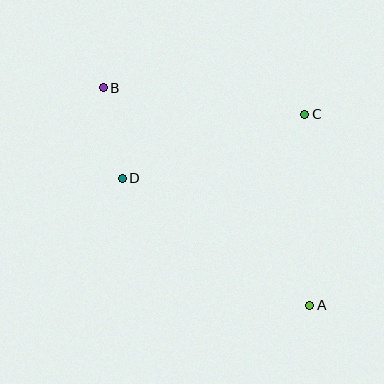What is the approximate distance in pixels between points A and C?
The distance between A and C is approximately 191 pixels.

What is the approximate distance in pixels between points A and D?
The distance between A and D is approximately 226 pixels.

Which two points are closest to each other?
Points B and D are closest to each other.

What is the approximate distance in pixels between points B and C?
The distance between B and C is approximately 204 pixels.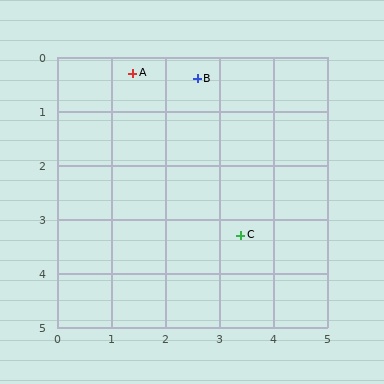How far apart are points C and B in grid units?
Points C and B are about 3.0 grid units apart.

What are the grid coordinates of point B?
Point B is at approximately (2.6, 0.4).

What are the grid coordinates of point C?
Point C is at approximately (3.4, 3.3).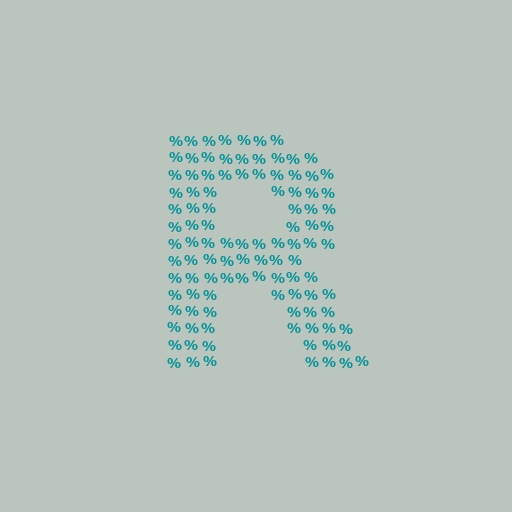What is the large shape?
The large shape is the letter R.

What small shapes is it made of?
It is made of small percent signs.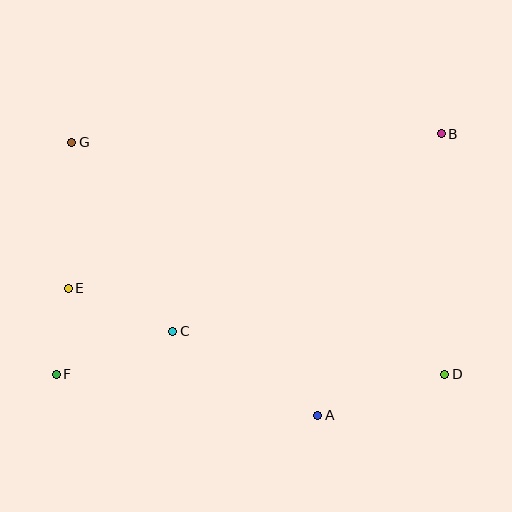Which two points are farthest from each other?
Points B and F are farthest from each other.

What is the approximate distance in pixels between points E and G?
The distance between E and G is approximately 146 pixels.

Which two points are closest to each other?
Points E and F are closest to each other.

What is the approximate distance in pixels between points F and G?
The distance between F and G is approximately 233 pixels.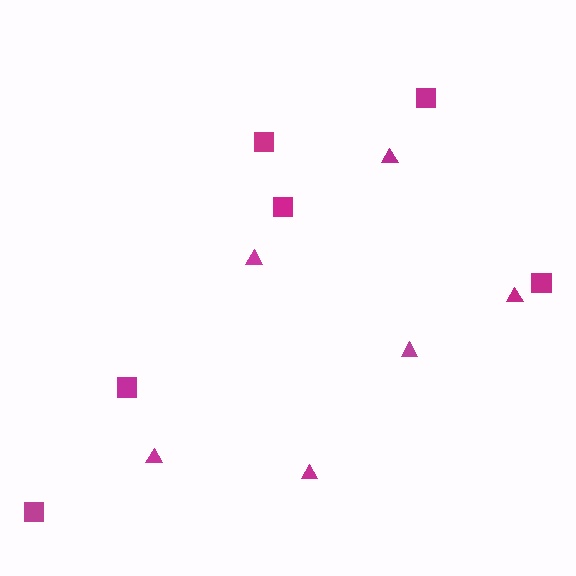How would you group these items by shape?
There are 2 groups: one group of squares (6) and one group of triangles (6).